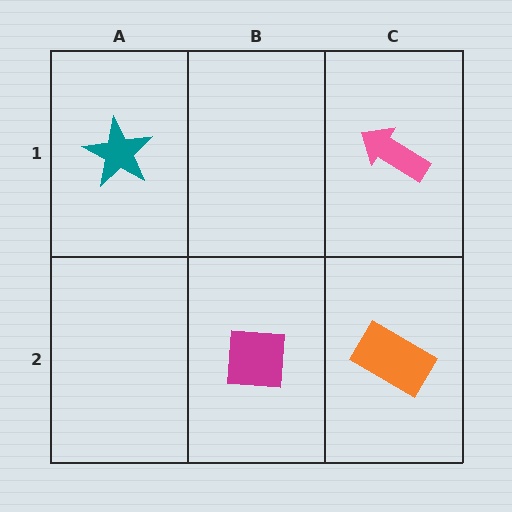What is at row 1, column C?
A pink arrow.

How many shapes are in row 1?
2 shapes.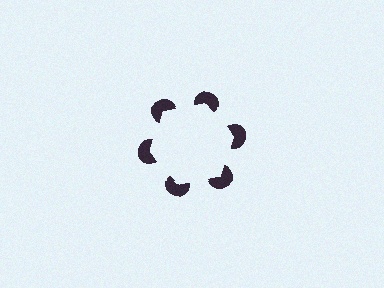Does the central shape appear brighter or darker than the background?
It typically appears slightly brighter than the background, even though no actual brightness change is drawn.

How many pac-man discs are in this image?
There are 6 — one at each vertex of the illusory hexagon.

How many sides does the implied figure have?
6 sides.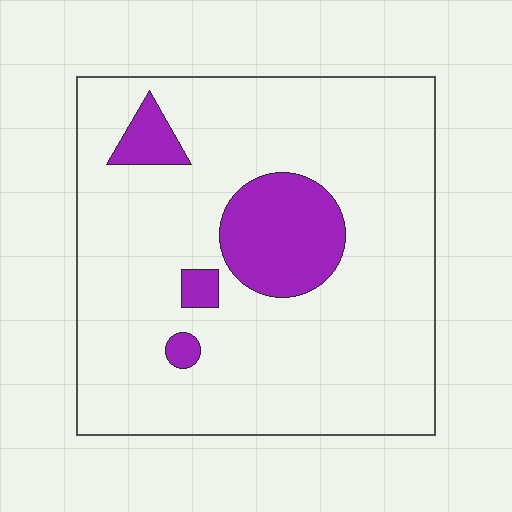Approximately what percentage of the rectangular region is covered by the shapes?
Approximately 15%.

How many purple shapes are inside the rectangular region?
4.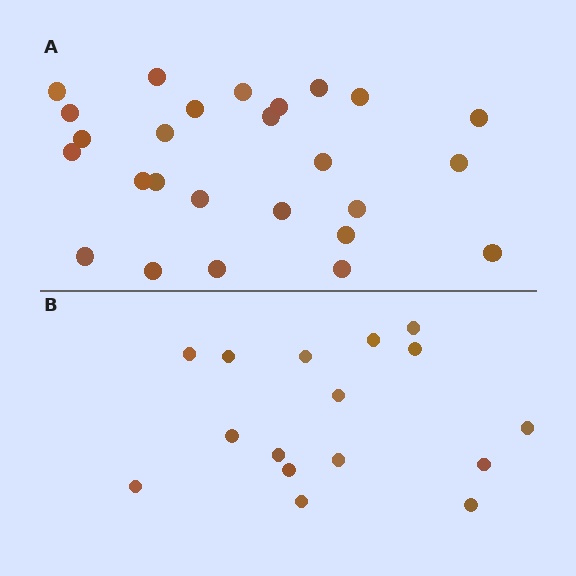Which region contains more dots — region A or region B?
Region A (the top region) has more dots.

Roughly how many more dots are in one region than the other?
Region A has roughly 10 or so more dots than region B.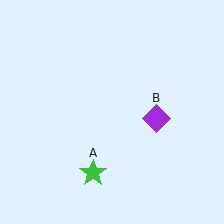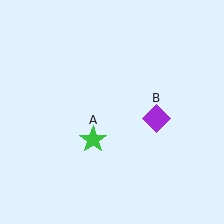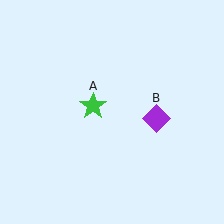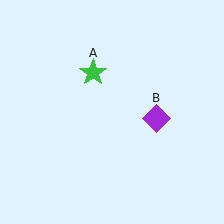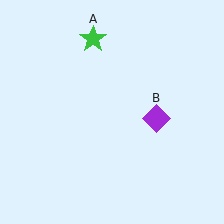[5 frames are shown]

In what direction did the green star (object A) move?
The green star (object A) moved up.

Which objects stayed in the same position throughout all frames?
Purple diamond (object B) remained stationary.